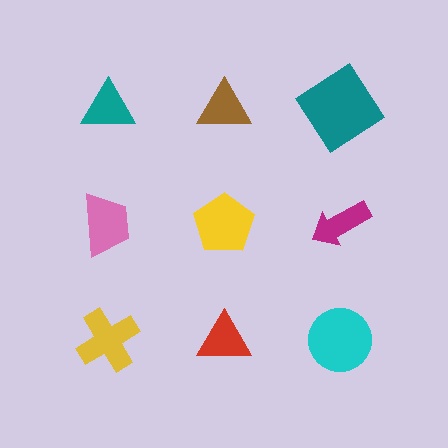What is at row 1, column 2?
A brown triangle.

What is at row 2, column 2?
A yellow pentagon.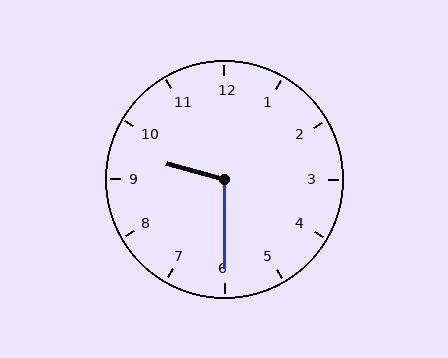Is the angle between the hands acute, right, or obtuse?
It is obtuse.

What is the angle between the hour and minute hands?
Approximately 105 degrees.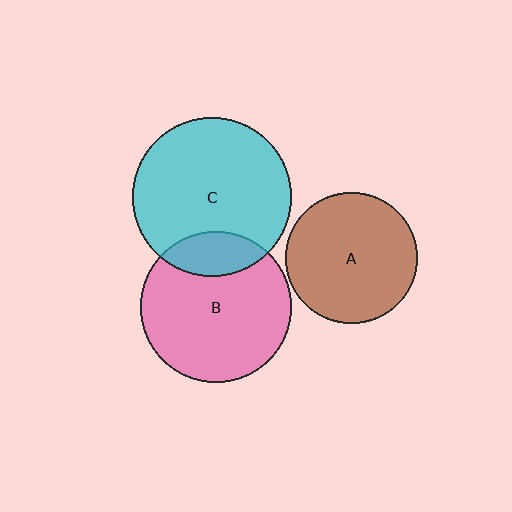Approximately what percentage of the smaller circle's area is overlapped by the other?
Approximately 20%.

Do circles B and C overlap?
Yes.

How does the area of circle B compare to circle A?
Approximately 1.3 times.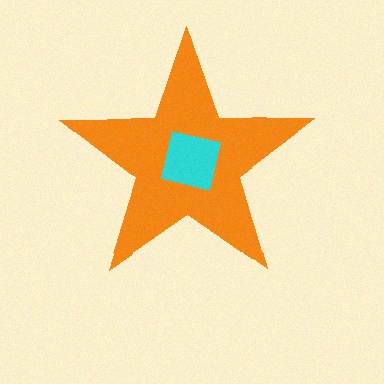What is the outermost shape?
The orange star.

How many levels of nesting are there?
2.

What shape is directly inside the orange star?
The cyan square.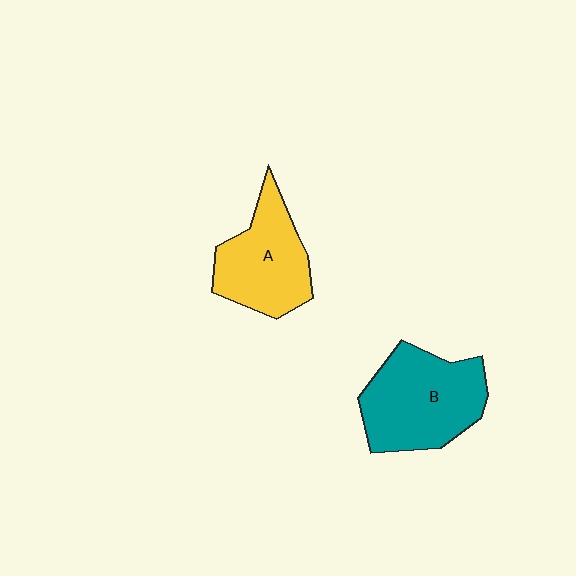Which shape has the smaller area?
Shape A (yellow).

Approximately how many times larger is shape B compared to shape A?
Approximately 1.2 times.